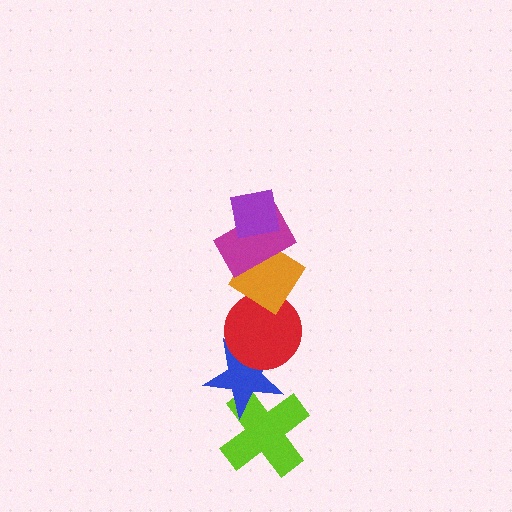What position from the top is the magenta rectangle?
The magenta rectangle is 2nd from the top.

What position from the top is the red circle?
The red circle is 4th from the top.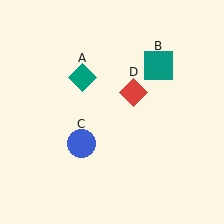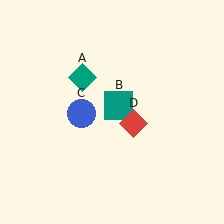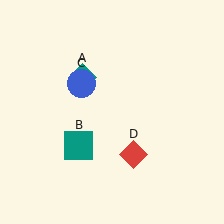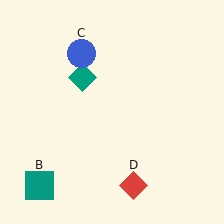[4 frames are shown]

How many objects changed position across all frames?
3 objects changed position: teal square (object B), blue circle (object C), red diamond (object D).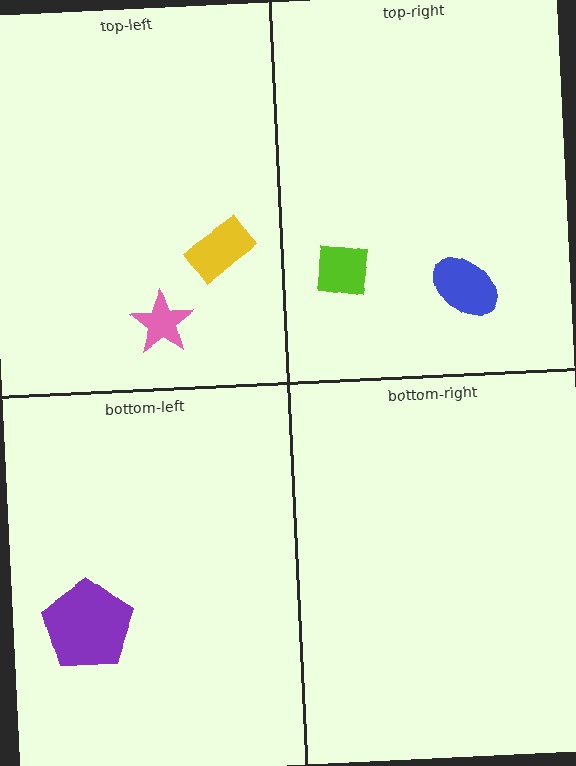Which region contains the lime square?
The top-right region.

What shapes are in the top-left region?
The yellow rectangle, the pink star.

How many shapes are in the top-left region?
2.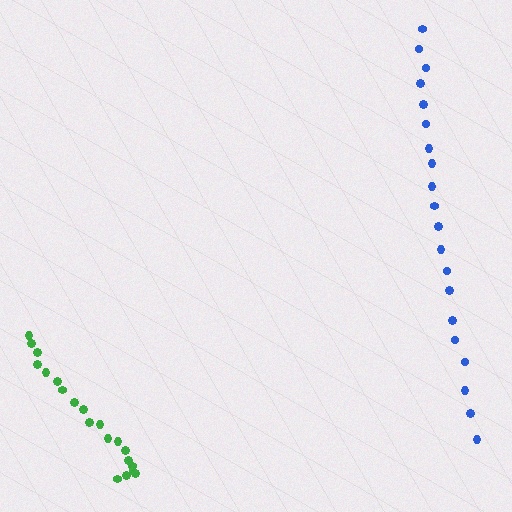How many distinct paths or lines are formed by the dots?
There are 2 distinct paths.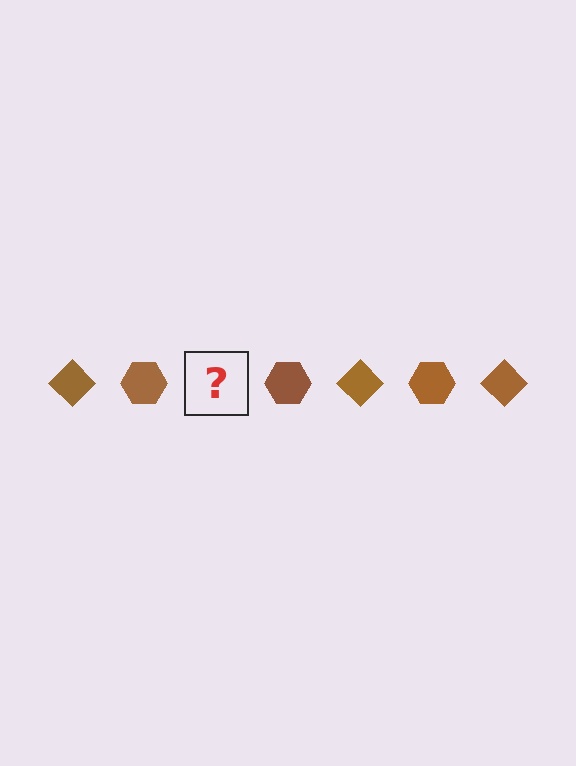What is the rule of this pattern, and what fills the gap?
The rule is that the pattern cycles through diamond, hexagon shapes in brown. The gap should be filled with a brown diamond.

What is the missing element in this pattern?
The missing element is a brown diamond.